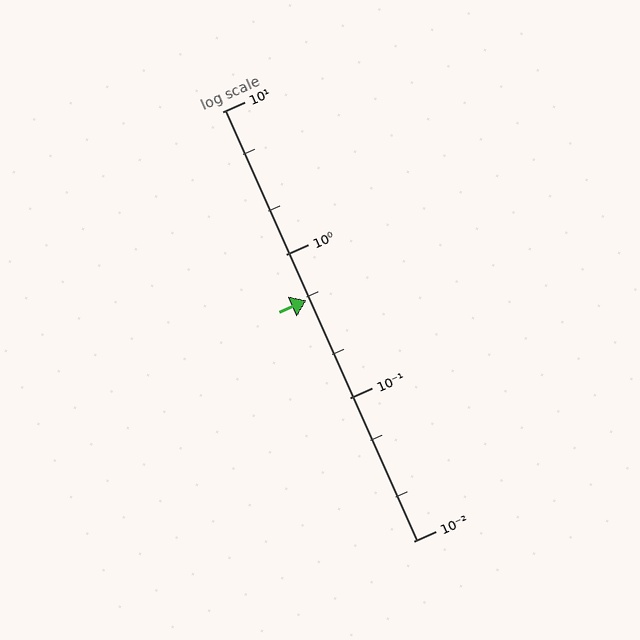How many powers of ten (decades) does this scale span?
The scale spans 3 decades, from 0.01 to 10.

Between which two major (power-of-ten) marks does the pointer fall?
The pointer is between 0.1 and 1.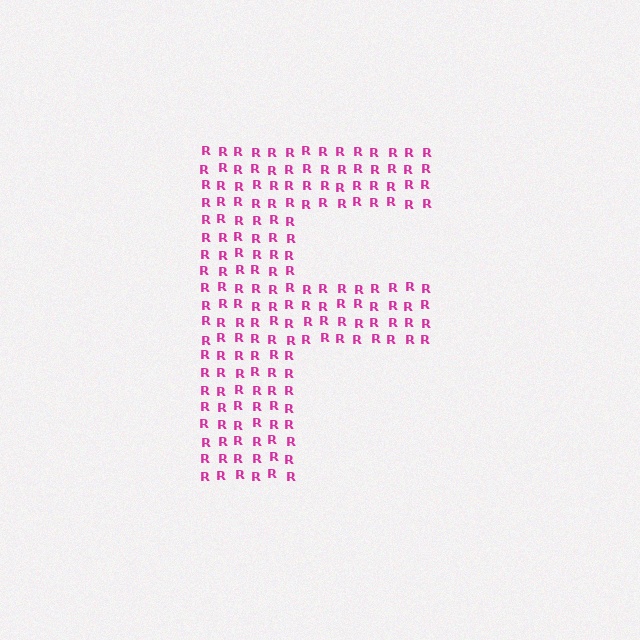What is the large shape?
The large shape is the letter F.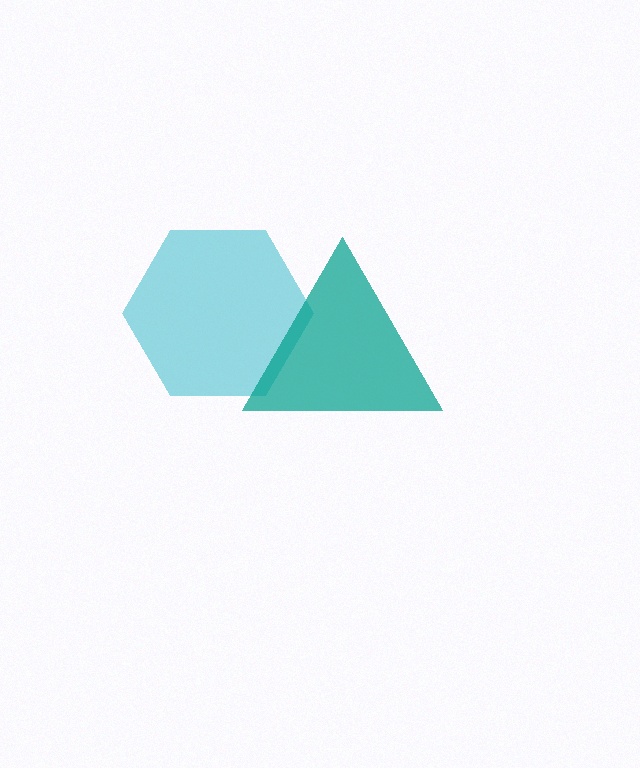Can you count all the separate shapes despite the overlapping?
Yes, there are 2 separate shapes.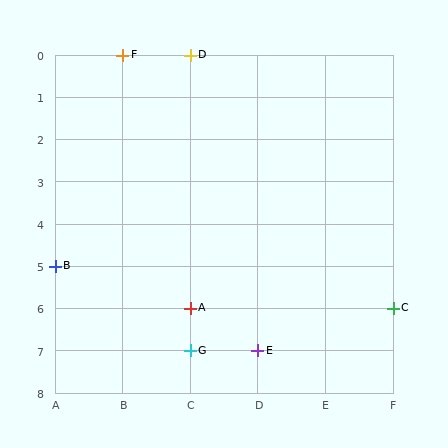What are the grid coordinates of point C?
Point C is at grid coordinates (F, 6).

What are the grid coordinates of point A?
Point A is at grid coordinates (C, 6).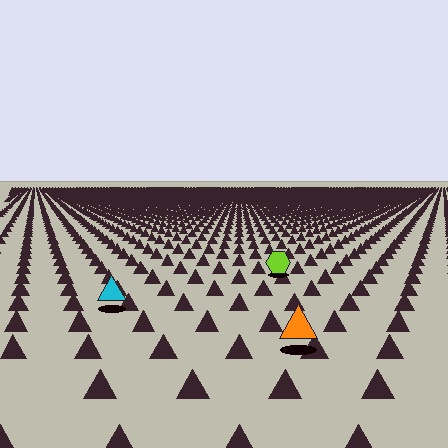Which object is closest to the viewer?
The orange triangle is closest. The texture marks near it are larger and more spread out.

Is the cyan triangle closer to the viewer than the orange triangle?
No. The orange triangle is closer — you can tell from the texture gradient: the ground texture is coarser near it.